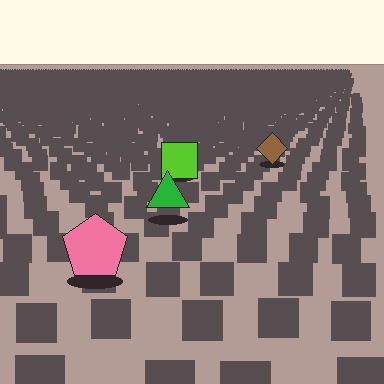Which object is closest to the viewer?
The pink pentagon is closest. The texture marks near it are larger and more spread out.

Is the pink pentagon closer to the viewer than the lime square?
Yes. The pink pentagon is closer — you can tell from the texture gradient: the ground texture is coarser near it.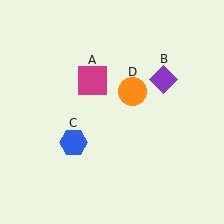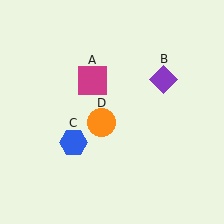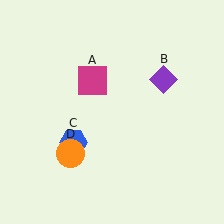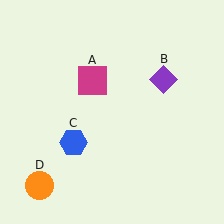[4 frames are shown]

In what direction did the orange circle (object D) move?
The orange circle (object D) moved down and to the left.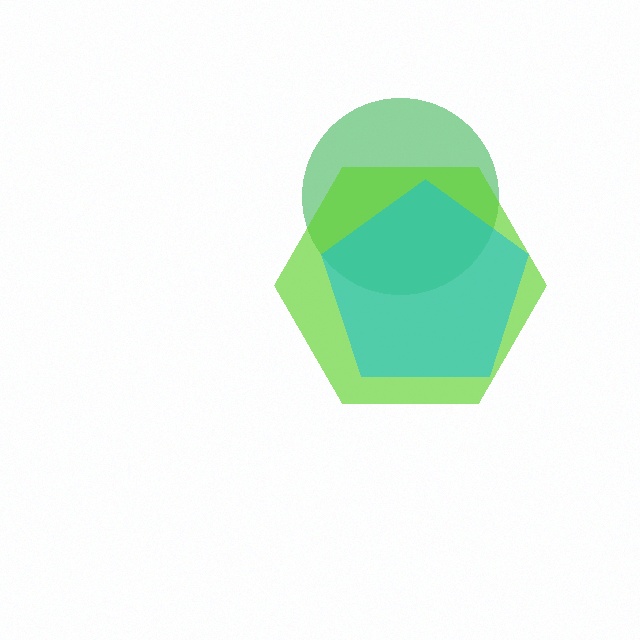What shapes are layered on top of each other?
The layered shapes are: a green circle, a lime hexagon, a cyan pentagon.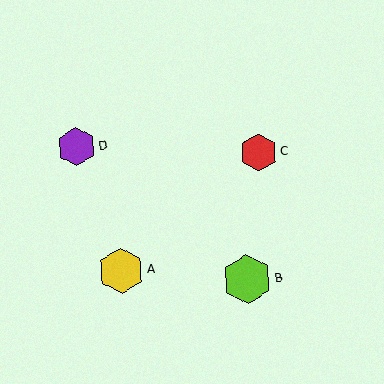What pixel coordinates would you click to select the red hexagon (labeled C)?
Click at (259, 153) to select the red hexagon C.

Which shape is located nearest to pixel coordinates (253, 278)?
The lime hexagon (labeled B) at (247, 280) is nearest to that location.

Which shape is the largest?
The lime hexagon (labeled B) is the largest.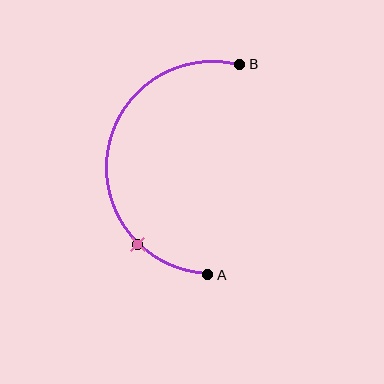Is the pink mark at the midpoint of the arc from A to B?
No. The pink mark lies on the arc but is closer to endpoint A. The arc midpoint would be at the point on the curve equidistant along the arc from both A and B.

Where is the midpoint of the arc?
The arc midpoint is the point on the curve farthest from the straight line joining A and B. It sits to the left of that line.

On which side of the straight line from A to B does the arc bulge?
The arc bulges to the left of the straight line connecting A and B.